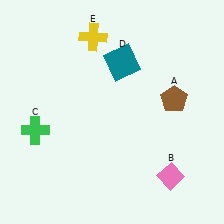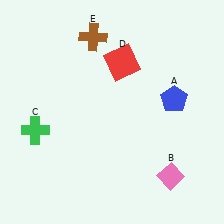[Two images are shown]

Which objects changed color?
A changed from brown to blue. D changed from teal to red. E changed from yellow to brown.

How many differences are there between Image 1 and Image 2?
There are 3 differences between the two images.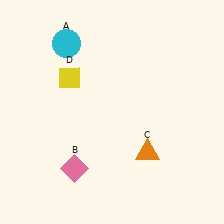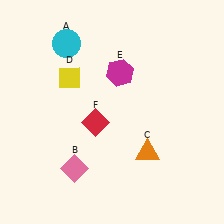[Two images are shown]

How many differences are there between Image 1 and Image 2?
There are 2 differences between the two images.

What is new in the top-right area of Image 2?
A magenta hexagon (E) was added in the top-right area of Image 2.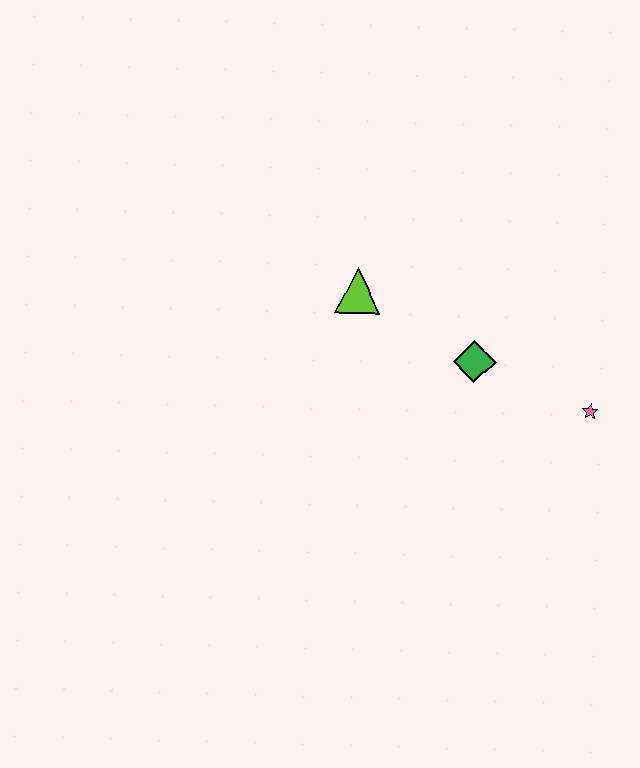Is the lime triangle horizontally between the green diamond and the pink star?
No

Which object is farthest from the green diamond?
The lime triangle is farthest from the green diamond.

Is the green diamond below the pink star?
No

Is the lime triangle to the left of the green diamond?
Yes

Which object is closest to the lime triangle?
The green diamond is closest to the lime triangle.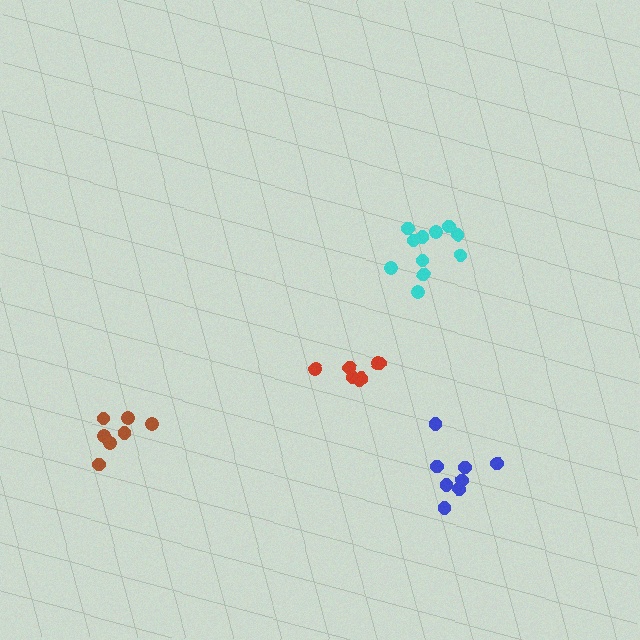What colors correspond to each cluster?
The clusters are colored: brown, red, cyan, blue.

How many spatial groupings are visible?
There are 4 spatial groupings.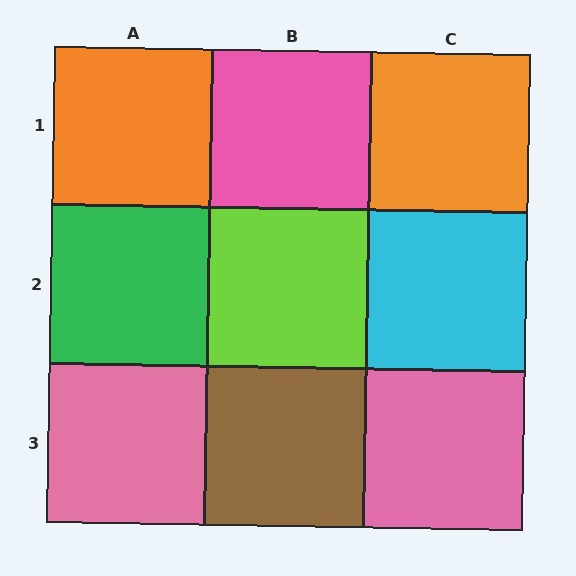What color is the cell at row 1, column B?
Pink.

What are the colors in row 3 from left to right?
Pink, brown, pink.